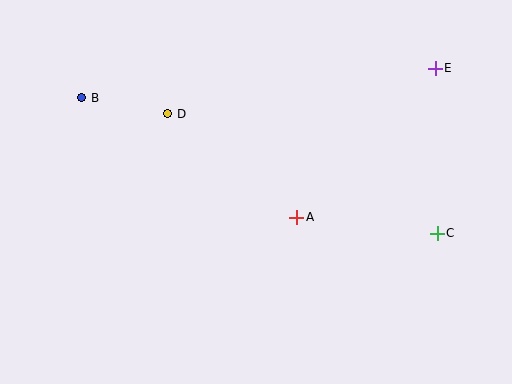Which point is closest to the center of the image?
Point A at (297, 217) is closest to the center.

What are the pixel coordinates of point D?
Point D is at (168, 114).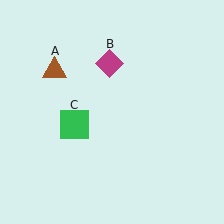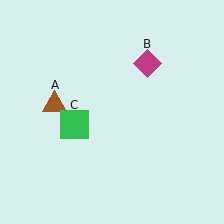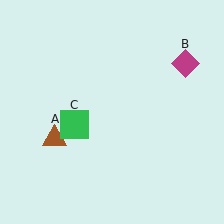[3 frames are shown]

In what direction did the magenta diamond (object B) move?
The magenta diamond (object B) moved right.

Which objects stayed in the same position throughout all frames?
Green square (object C) remained stationary.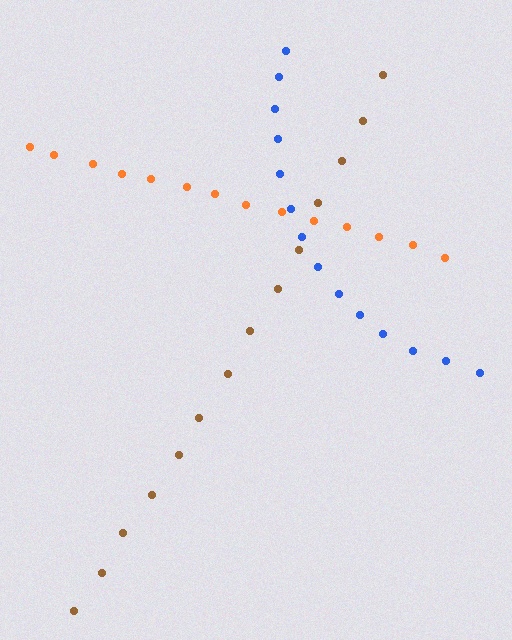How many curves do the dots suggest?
There are 3 distinct paths.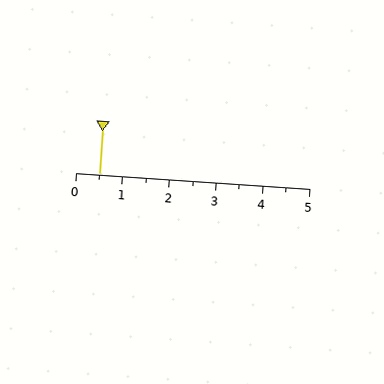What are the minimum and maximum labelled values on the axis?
The axis runs from 0 to 5.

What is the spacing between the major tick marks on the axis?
The major ticks are spaced 1 apart.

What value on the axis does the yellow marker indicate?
The marker indicates approximately 0.5.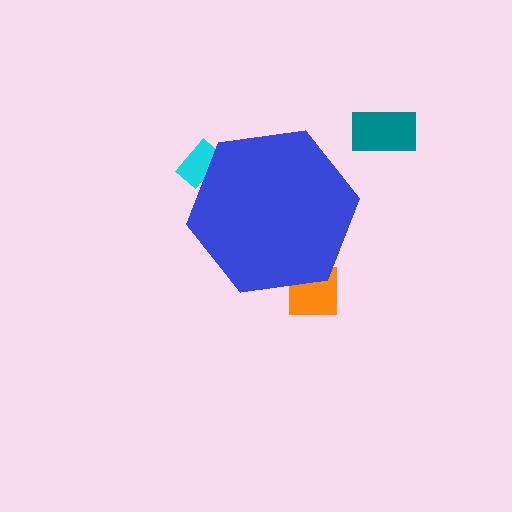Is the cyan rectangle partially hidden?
Yes, the cyan rectangle is partially hidden behind the blue hexagon.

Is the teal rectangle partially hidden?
No, the teal rectangle is fully visible.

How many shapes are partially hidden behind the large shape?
2 shapes are partially hidden.